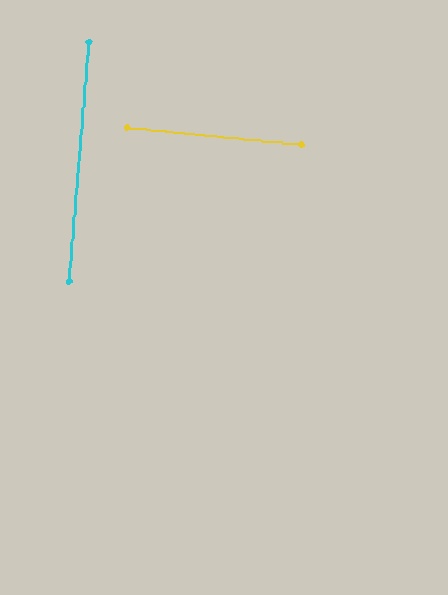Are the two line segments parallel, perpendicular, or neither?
Perpendicular — they meet at approximately 89°.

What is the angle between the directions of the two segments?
Approximately 89 degrees.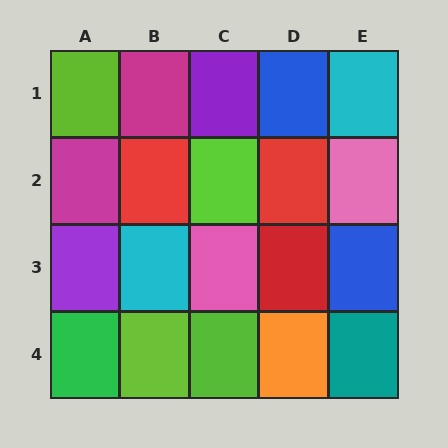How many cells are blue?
2 cells are blue.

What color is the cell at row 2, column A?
Magenta.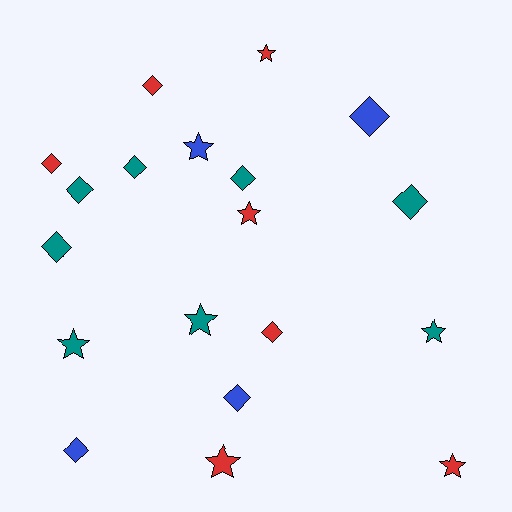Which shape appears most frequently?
Diamond, with 11 objects.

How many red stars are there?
There are 4 red stars.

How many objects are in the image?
There are 19 objects.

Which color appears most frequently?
Teal, with 8 objects.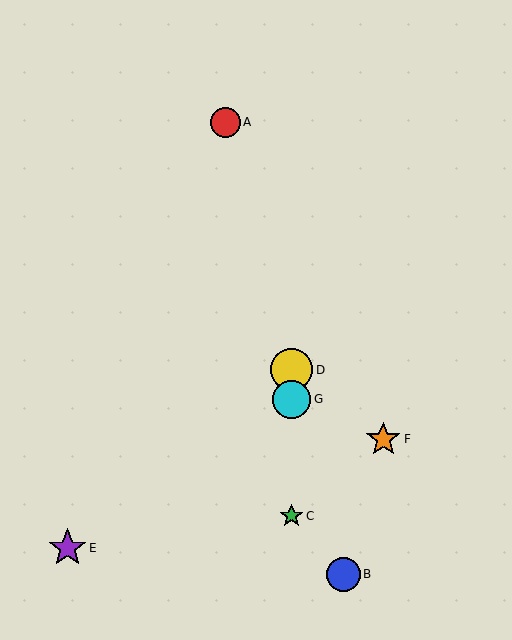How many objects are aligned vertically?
3 objects (C, D, G) are aligned vertically.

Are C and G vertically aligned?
Yes, both are at x≈292.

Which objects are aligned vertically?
Objects C, D, G are aligned vertically.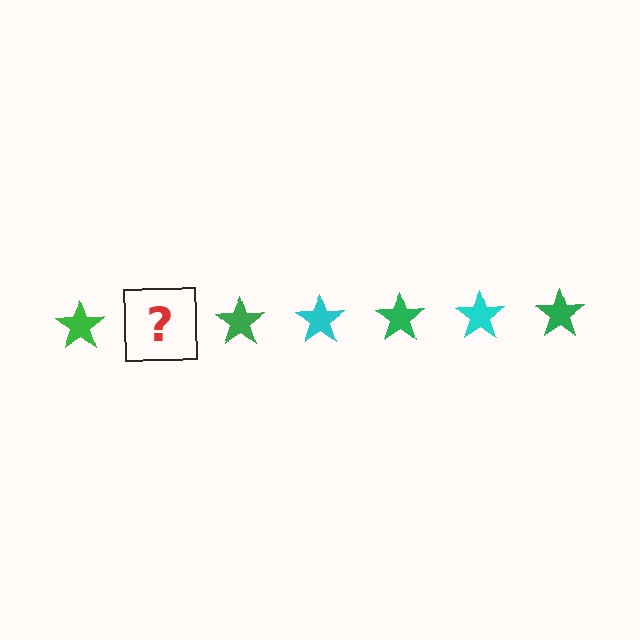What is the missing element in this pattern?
The missing element is a cyan star.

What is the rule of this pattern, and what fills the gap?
The rule is that the pattern cycles through green, cyan stars. The gap should be filled with a cyan star.